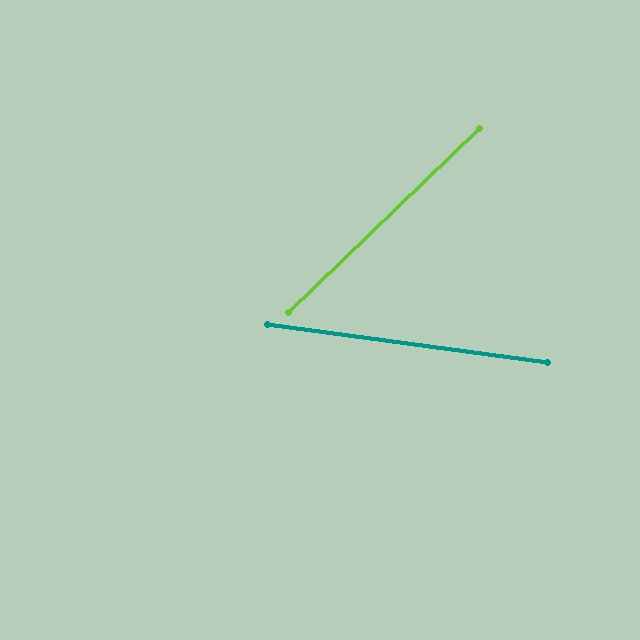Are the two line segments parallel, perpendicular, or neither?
Neither parallel nor perpendicular — they differ by about 52°.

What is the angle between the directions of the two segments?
Approximately 52 degrees.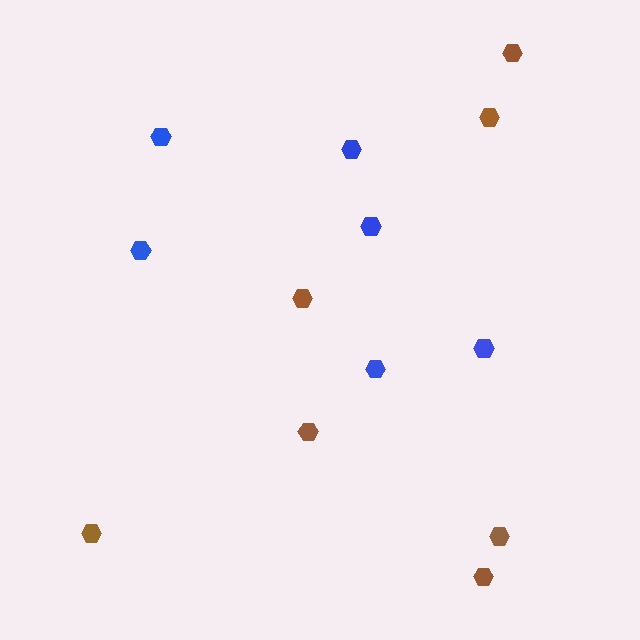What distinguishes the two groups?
There are 2 groups: one group of blue hexagons (6) and one group of brown hexagons (7).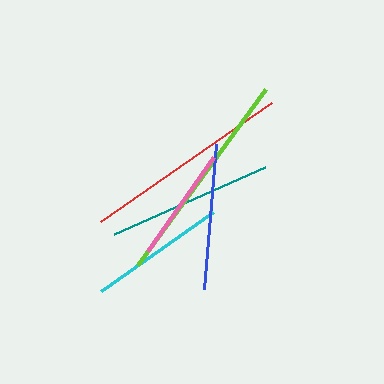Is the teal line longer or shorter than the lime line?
The lime line is longer than the teal line.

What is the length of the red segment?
The red segment is approximately 208 pixels long.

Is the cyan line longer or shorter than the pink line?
The cyan line is longer than the pink line.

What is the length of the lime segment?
The lime segment is approximately 218 pixels long.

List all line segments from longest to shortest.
From longest to shortest: lime, red, teal, blue, cyan, pink.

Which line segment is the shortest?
The pink line is the shortest at approximately 114 pixels.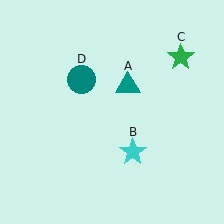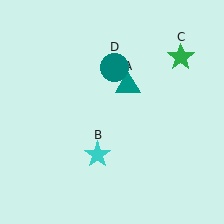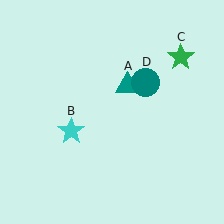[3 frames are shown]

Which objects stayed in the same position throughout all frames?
Teal triangle (object A) and green star (object C) remained stationary.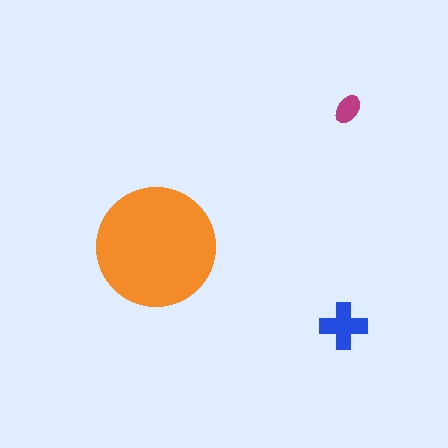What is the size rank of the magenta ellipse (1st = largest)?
3rd.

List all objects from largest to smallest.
The orange circle, the blue cross, the magenta ellipse.